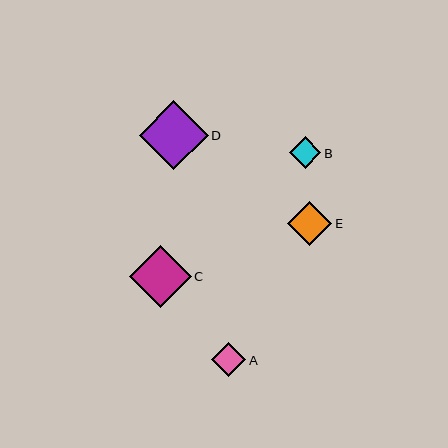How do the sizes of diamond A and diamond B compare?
Diamond A and diamond B are approximately the same size.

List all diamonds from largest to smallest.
From largest to smallest: D, C, E, A, B.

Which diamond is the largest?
Diamond D is the largest with a size of approximately 69 pixels.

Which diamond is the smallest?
Diamond B is the smallest with a size of approximately 32 pixels.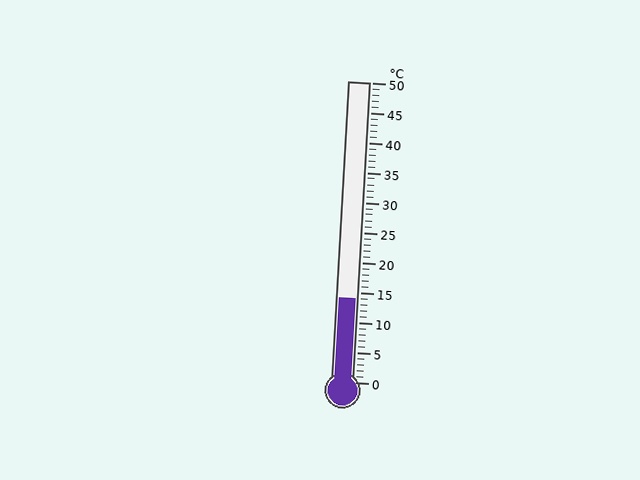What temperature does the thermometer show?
The thermometer shows approximately 14°C.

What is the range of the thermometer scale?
The thermometer scale ranges from 0°C to 50°C.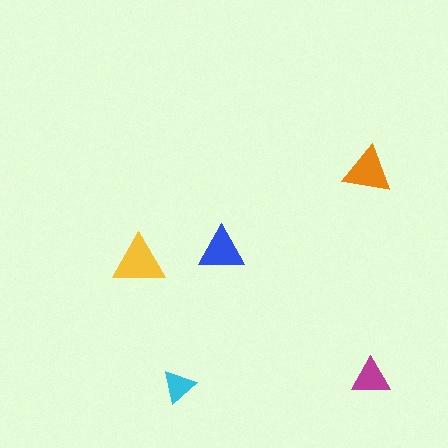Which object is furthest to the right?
The magenta triangle is rightmost.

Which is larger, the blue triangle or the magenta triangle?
The blue one.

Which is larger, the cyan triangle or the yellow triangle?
The yellow one.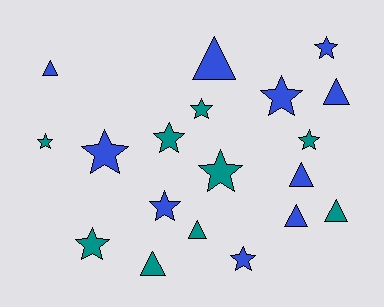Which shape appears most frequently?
Star, with 11 objects.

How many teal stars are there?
There are 6 teal stars.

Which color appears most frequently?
Blue, with 10 objects.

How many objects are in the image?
There are 19 objects.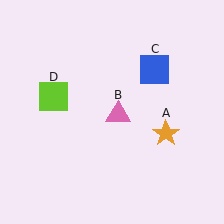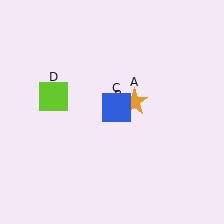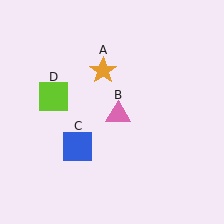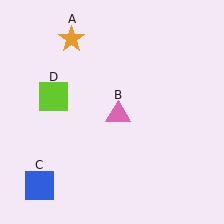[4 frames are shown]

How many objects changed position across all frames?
2 objects changed position: orange star (object A), blue square (object C).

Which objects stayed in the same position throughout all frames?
Pink triangle (object B) and lime square (object D) remained stationary.